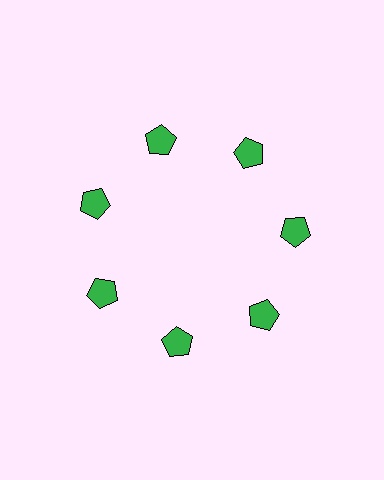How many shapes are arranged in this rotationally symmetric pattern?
There are 7 shapes, arranged in 7 groups of 1.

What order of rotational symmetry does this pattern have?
This pattern has 7-fold rotational symmetry.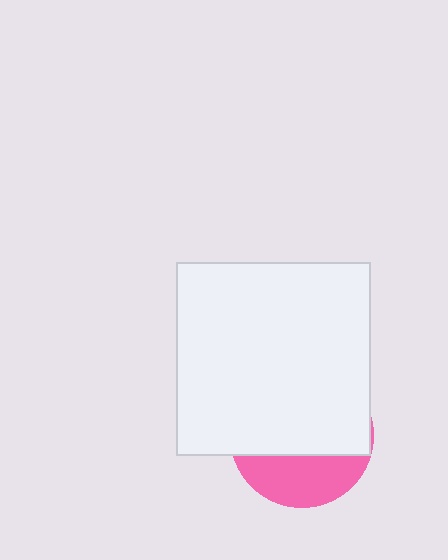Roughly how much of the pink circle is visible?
A small part of it is visible (roughly 33%).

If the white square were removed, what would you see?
You would see the complete pink circle.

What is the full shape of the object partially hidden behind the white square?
The partially hidden object is a pink circle.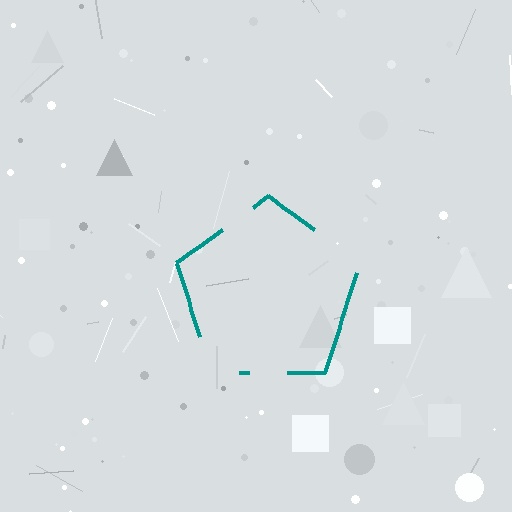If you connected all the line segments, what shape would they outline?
They would outline a pentagon.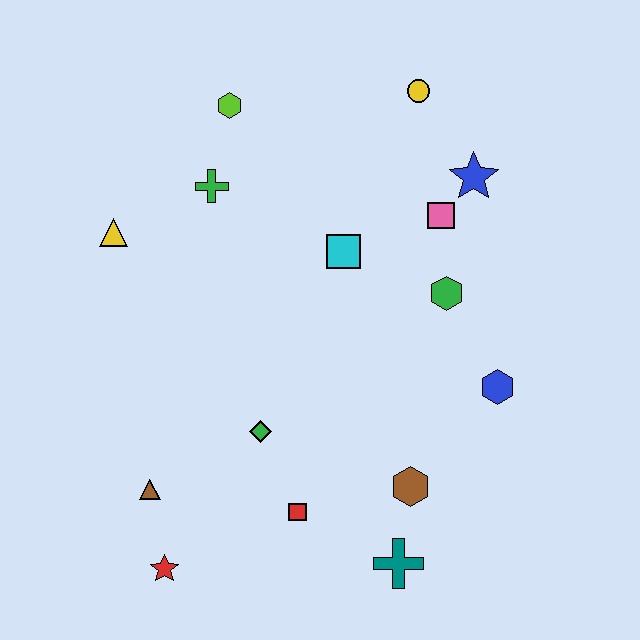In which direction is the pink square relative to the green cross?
The pink square is to the right of the green cross.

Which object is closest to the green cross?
The lime hexagon is closest to the green cross.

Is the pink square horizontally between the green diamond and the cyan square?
No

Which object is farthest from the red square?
The yellow circle is farthest from the red square.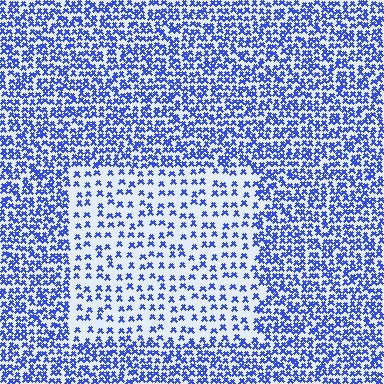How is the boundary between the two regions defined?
The boundary is defined by a change in element density (approximately 2.2x ratio). All elements are the same color, size, and shape.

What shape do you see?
I see a rectangle.